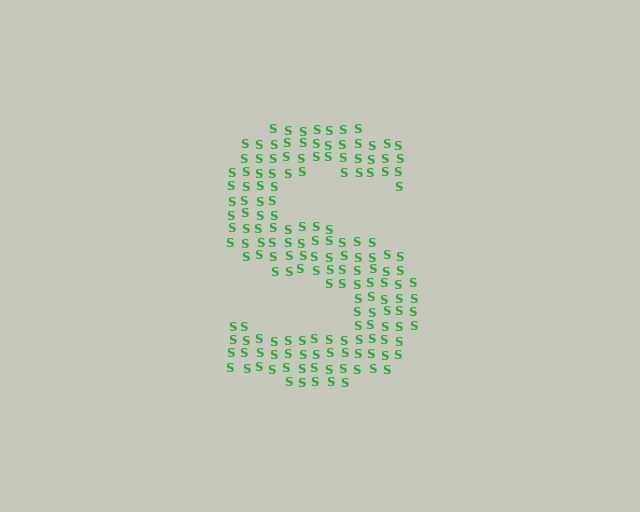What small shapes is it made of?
It is made of small letter S's.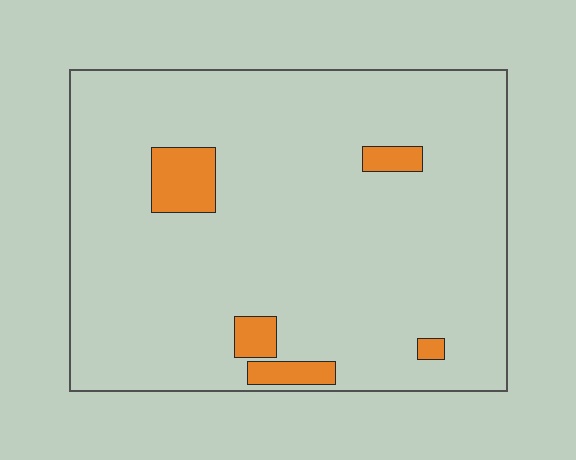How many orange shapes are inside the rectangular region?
5.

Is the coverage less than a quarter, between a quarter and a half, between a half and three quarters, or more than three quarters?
Less than a quarter.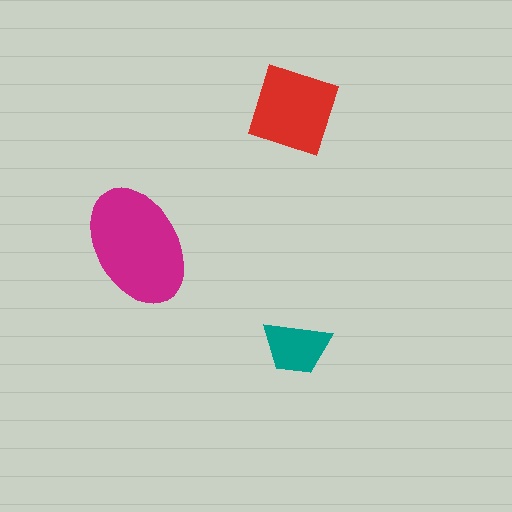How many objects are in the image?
There are 3 objects in the image.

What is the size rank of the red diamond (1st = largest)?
2nd.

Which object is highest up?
The red diamond is topmost.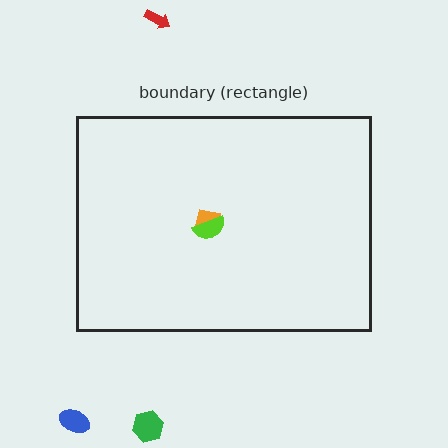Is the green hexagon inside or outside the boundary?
Outside.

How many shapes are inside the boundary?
2 inside, 3 outside.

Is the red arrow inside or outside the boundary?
Outside.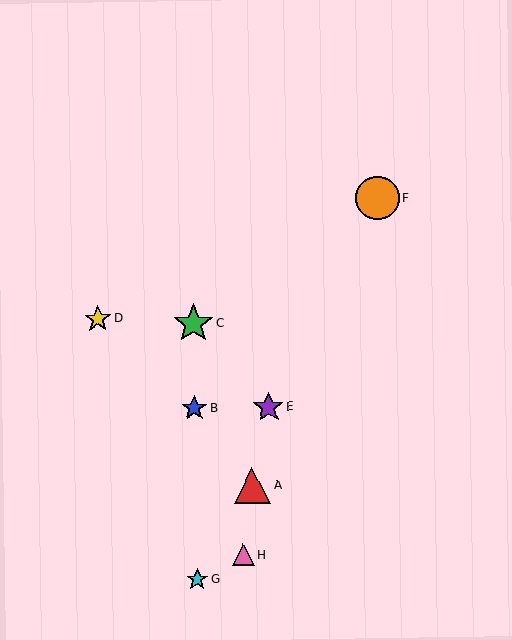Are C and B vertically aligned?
Yes, both are at x≈193.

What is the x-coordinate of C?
Object C is at x≈193.